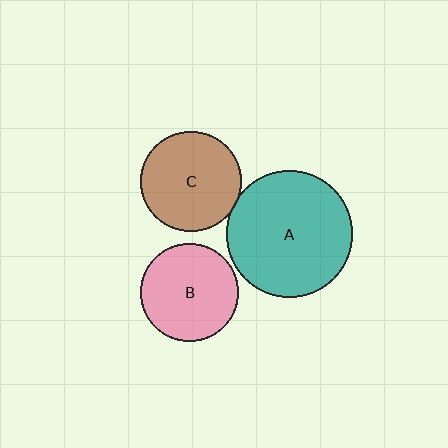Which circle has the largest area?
Circle A (teal).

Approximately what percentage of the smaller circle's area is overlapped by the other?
Approximately 5%.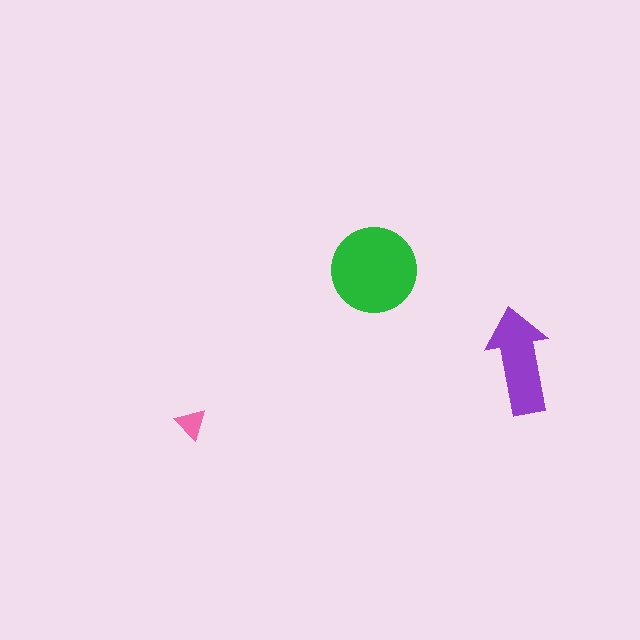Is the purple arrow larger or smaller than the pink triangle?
Larger.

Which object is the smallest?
The pink triangle.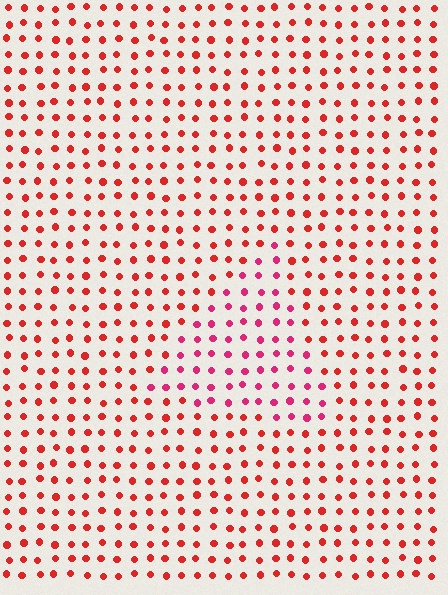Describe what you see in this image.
The image is filled with small red elements in a uniform arrangement. A triangle-shaped region is visible where the elements are tinted to a slightly different hue, forming a subtle color boundary.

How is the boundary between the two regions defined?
The boundary is defined purely by a slight shift in hue (about 27 degrees). Spacing, size, and orientation are identical on both sides.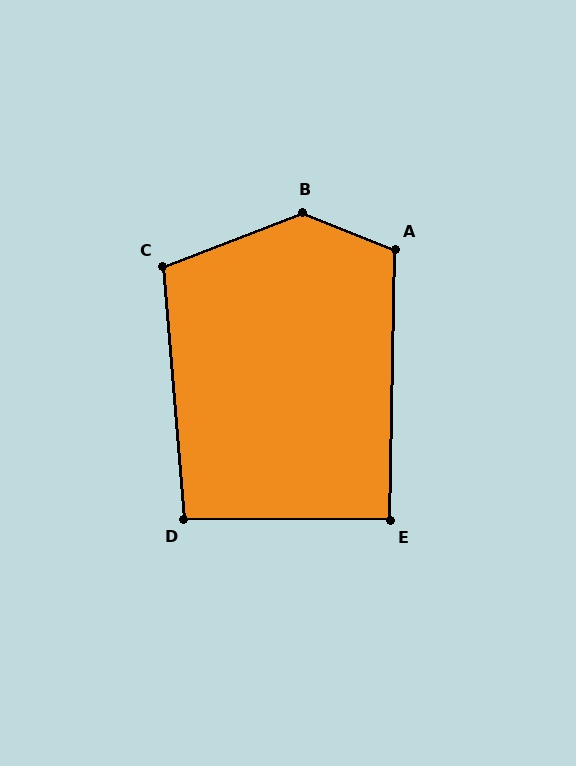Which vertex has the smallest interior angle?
E, at approximately 91 degrees.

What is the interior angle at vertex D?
Approximately 95 degrees (obtuse).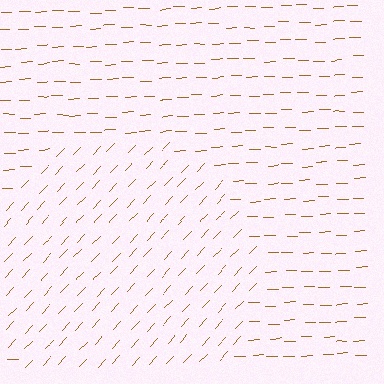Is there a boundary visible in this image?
Yes, there is a texture boundary formed by a change in line orientation.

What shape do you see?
I see a circle.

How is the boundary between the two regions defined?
The boundary is defined purely by a change in line orientation (approximately 45 degrees difference). All lines are the same color and thickness.